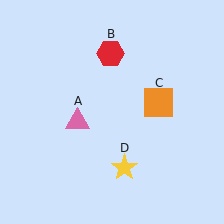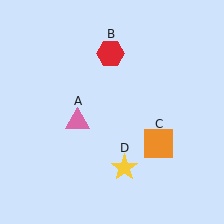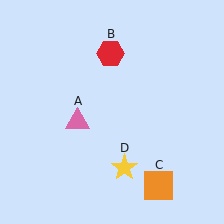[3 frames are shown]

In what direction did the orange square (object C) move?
The orange square (object C) moved down.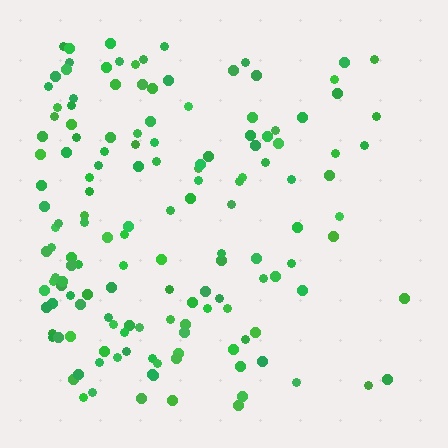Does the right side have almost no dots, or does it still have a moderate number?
Still a moderate number, just noticeably fewer than the left.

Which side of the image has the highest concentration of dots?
The left.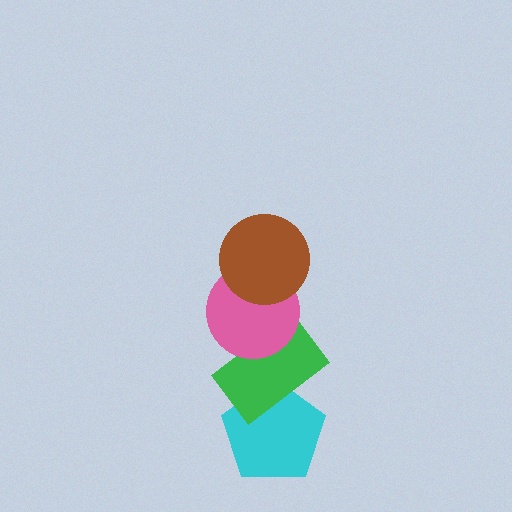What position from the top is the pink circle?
The pink circle is 2nd from the top.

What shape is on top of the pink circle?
The brown circle is on top of the pink circle.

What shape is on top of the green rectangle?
The pink circle is on top of the green rectangle.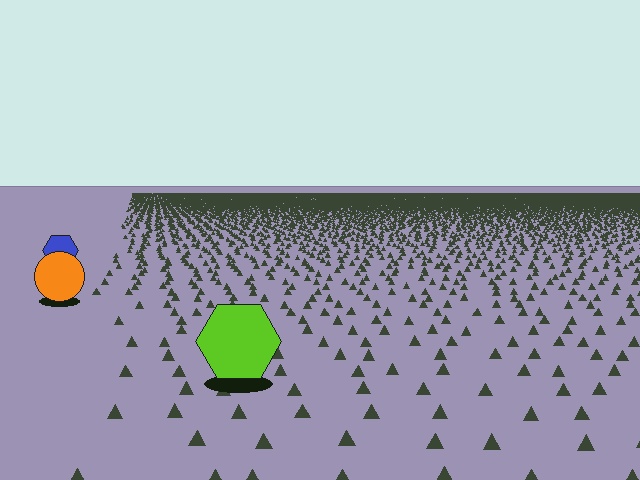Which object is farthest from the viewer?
The blue hexagon is farthest from the viewer. It appears smaller and the ground texture around it is denser.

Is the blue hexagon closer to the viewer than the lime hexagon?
No. The lime hexagon is closer — you can tell from the texture gradient: the ground texture is coarser near it.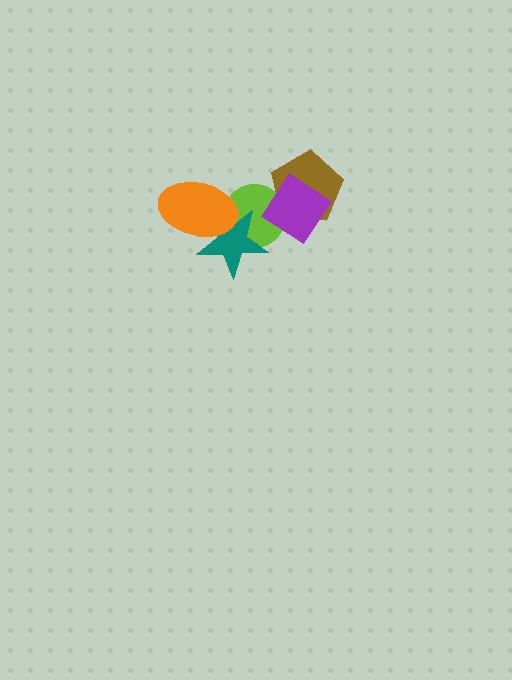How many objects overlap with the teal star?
2 objects overlap with the teal star.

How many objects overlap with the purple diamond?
2 objects overlap with the purple diamond.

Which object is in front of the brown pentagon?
The purple diamond is in front of the brown pentagon.